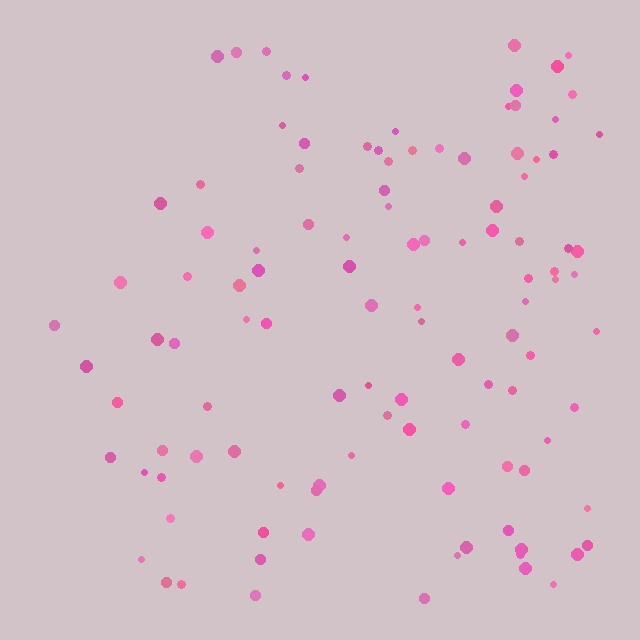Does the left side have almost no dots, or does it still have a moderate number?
Still a moderate number, just noticeably fewer than the right.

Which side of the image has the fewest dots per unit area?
The left.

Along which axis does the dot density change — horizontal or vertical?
Horizontal.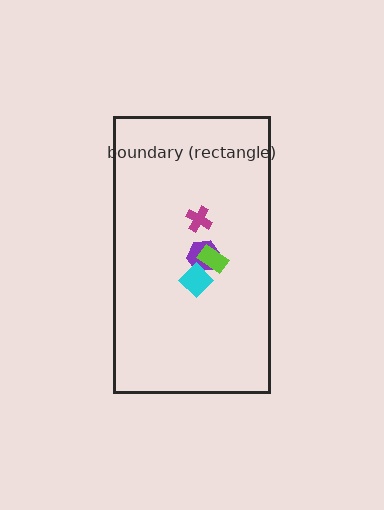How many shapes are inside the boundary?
4 inside, 0 outside.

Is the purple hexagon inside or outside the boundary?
Inside.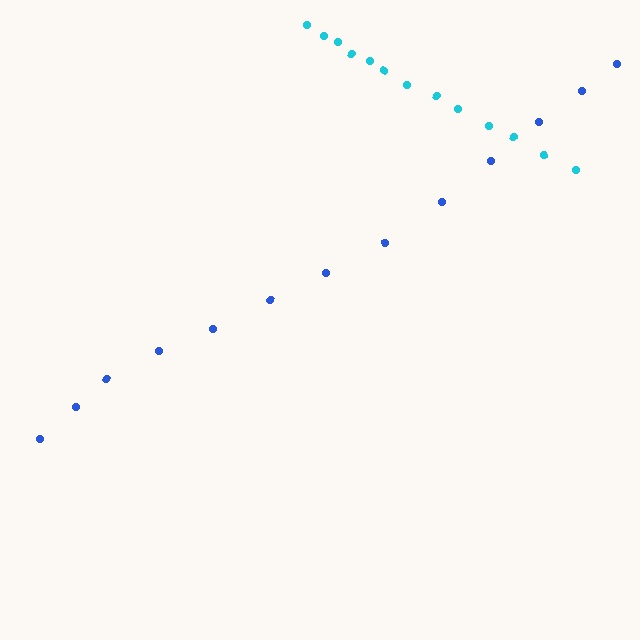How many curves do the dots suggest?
There are 2 distinct paths.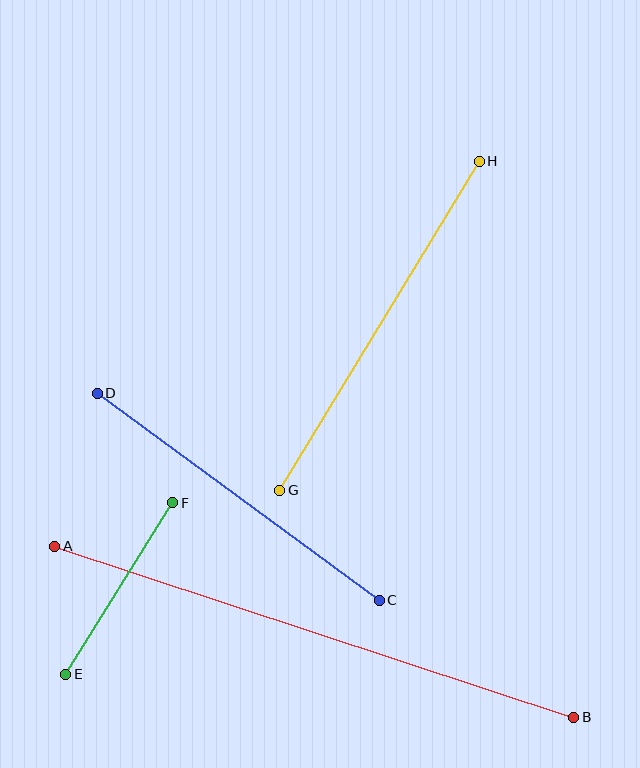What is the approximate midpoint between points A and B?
The midpoint is at approximately (314, 632) pixels.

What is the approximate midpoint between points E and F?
The midpoint is at approximately (119, 589) pixels.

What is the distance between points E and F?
The distance is approximately 202 pixels.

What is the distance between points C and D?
The distance is approximately 350 pixels.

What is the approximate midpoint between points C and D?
The midpoint is at approximately (238, 497) pixels.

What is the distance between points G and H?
The distance is approximately 385 pixels.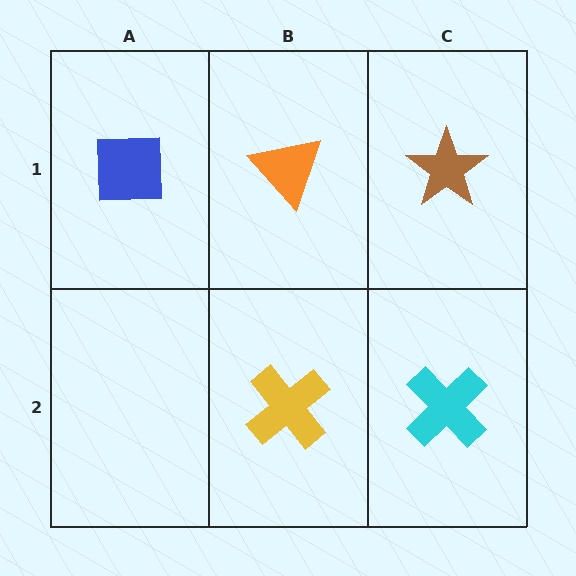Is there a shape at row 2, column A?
No, that cell is empty.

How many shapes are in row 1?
3 shapes.